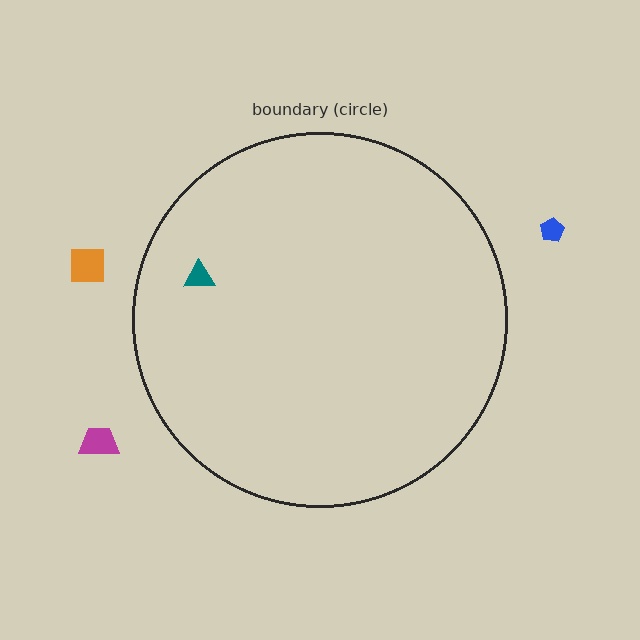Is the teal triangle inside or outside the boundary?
Inside.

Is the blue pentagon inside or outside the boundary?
Outside.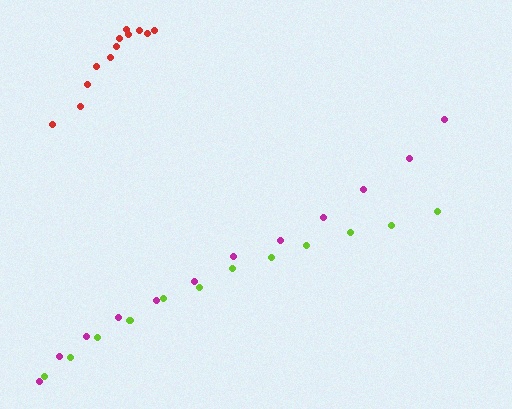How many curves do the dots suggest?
There are 3 distinct paths.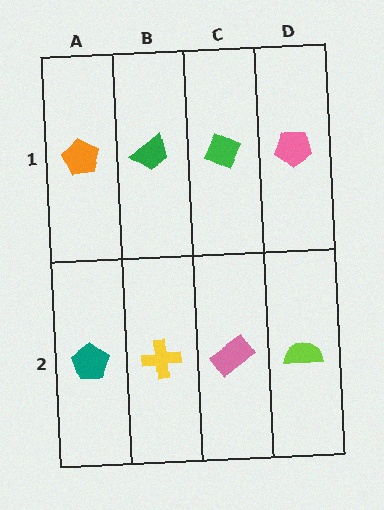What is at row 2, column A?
A teal pentagon.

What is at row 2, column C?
A pink rectangle.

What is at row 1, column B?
A green trapezoid.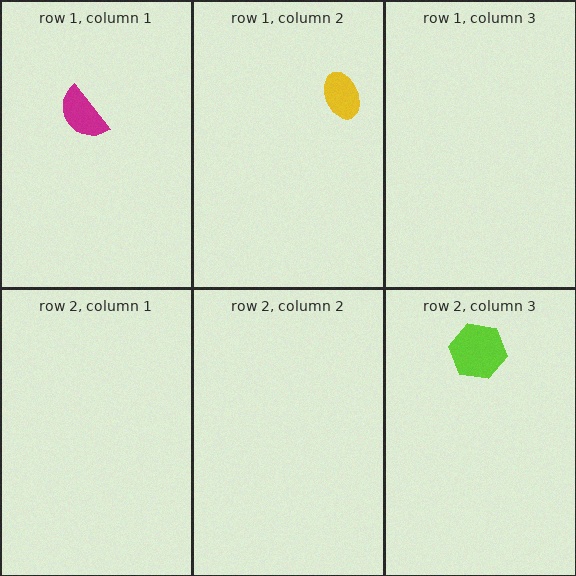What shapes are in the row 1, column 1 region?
The magenta semicircle.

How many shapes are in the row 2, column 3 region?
1.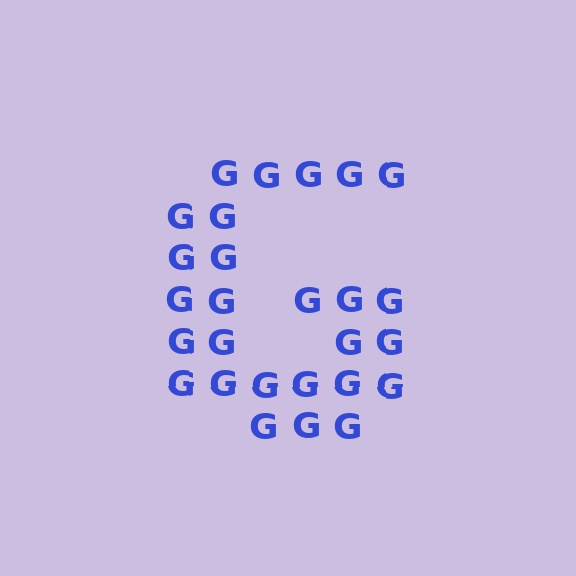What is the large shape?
The large shape is the letter G.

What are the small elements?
The small elements are letter G's.